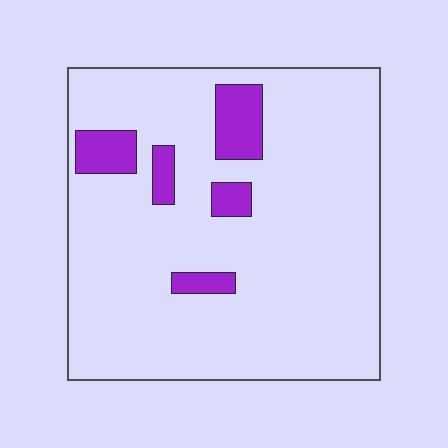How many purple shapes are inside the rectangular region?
5.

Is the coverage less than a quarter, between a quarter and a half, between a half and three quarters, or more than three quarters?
Less than a quarter.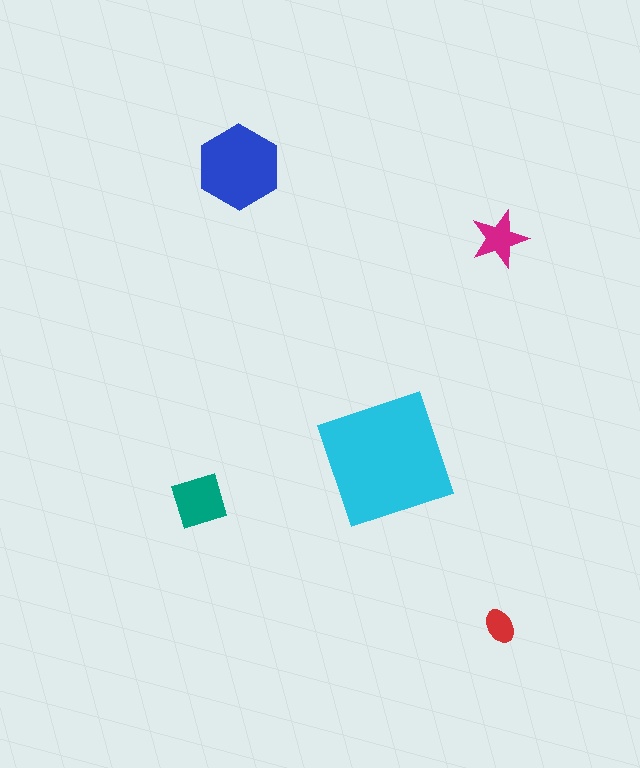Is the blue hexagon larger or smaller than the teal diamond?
Larger.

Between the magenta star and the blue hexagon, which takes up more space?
The blue hexagon.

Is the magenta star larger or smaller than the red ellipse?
Larger.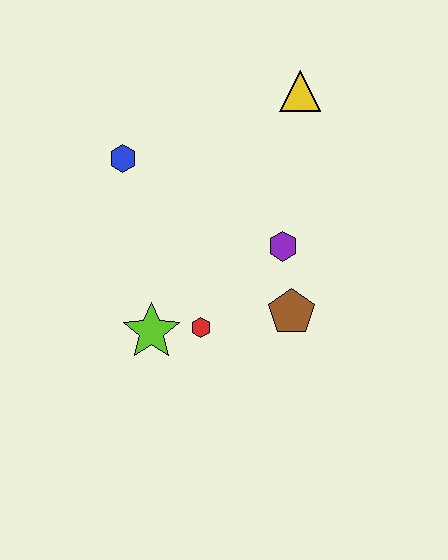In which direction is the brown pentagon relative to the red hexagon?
The brown pentagon is to the right of the red hexagon.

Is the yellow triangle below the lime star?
No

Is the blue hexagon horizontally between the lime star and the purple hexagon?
No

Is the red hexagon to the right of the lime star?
Yes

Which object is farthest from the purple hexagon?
The blue hexagon is farthest from the purple hexagon.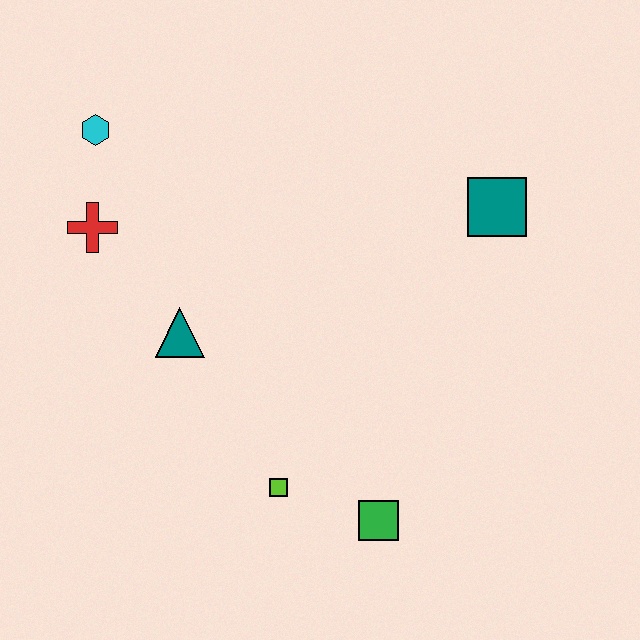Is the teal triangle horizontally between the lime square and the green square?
No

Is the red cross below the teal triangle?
No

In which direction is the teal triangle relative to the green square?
The teal triangle is to the left of the green square.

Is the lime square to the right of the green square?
No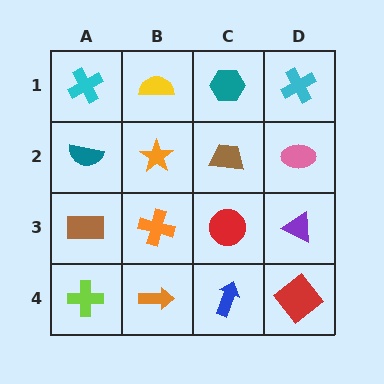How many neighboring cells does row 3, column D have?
3.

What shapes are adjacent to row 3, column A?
A teal semicircle (row 2, column A), a lime cross (row 4, column A), an orange cross (row 3, column B).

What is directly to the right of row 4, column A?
An orange arrow.